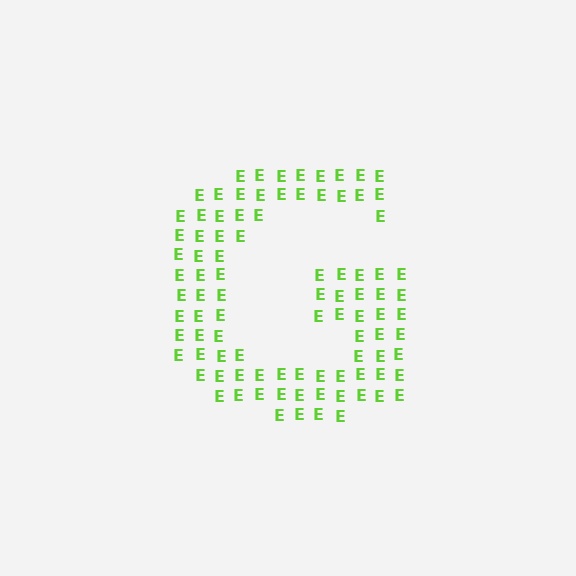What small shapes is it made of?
It is made of small letter E's.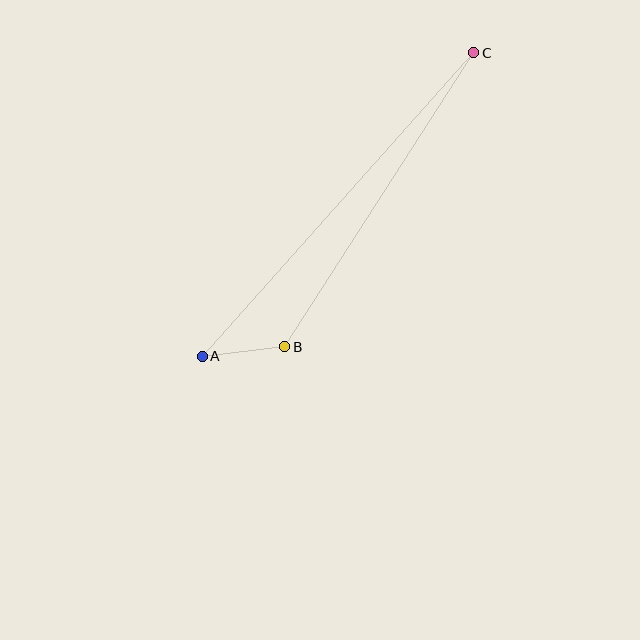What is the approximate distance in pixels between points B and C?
The distance between B and C is approximately 349 pixels.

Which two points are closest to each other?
Points A and B are closest to each other.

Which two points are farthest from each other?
Points A and C are farthest from each other.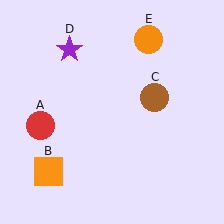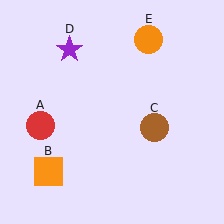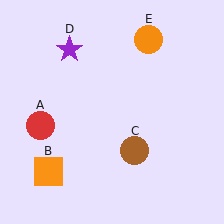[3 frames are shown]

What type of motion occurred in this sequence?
The brown circle (object C) rotated clockwise around the center of the scene.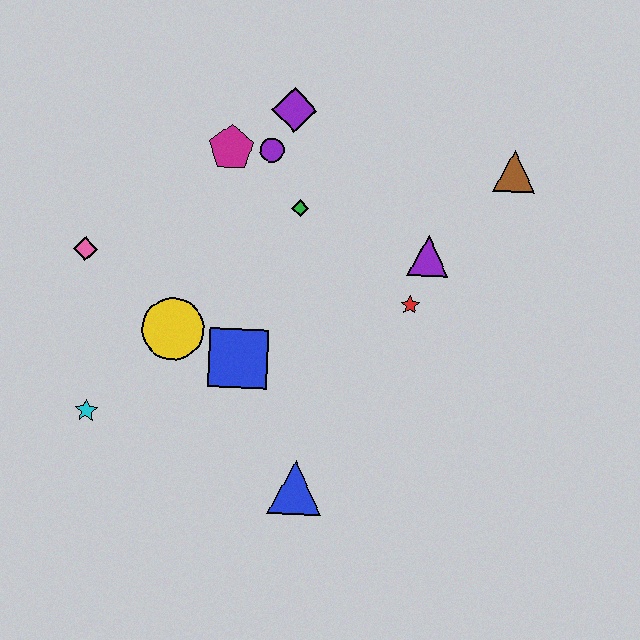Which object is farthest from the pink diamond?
The brown triangle is farthest from the pink diamond.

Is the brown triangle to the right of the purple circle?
Yes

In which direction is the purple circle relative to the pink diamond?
The purple circle is to the right of the pink diamond.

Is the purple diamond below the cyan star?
No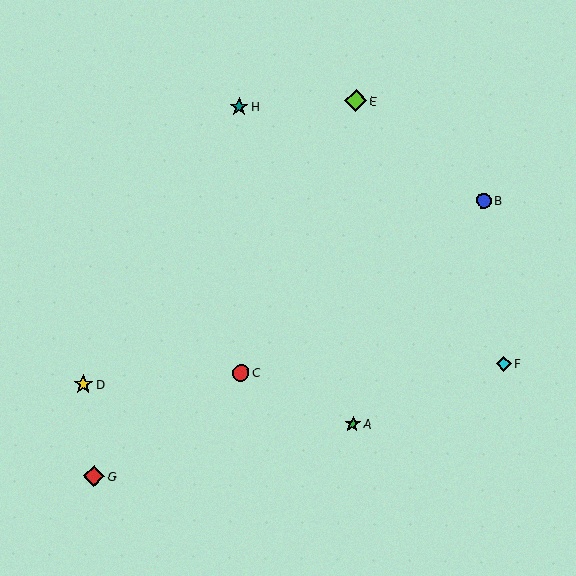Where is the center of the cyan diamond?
The center of the cyan diamond is at (503, 364).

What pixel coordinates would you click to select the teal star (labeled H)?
Click at (239, 107) to select the teal star H.